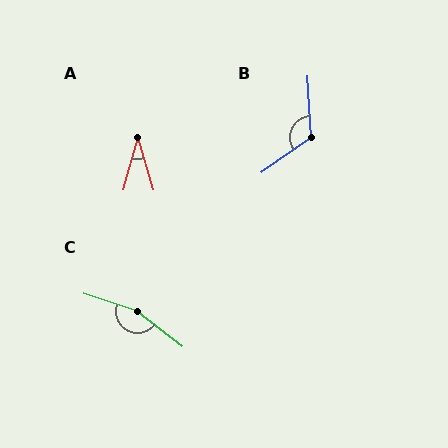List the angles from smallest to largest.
A (32°), B (122°), C (160°).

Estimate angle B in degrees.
Approximately 122 degrees.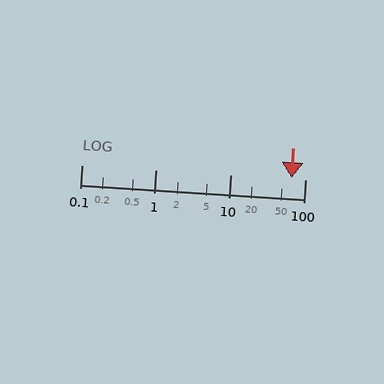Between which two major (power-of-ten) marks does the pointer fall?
The pointer is between 10 and 100.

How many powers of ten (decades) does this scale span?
The scale spans 3 decades, from 0.1 to 100.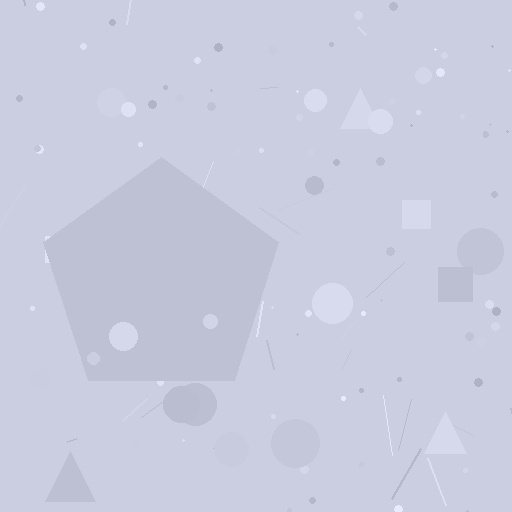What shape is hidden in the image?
A pentagon is hidden in the image.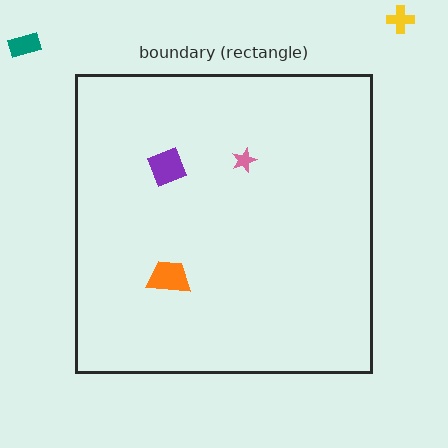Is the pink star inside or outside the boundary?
Inside.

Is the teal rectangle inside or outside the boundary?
Outside.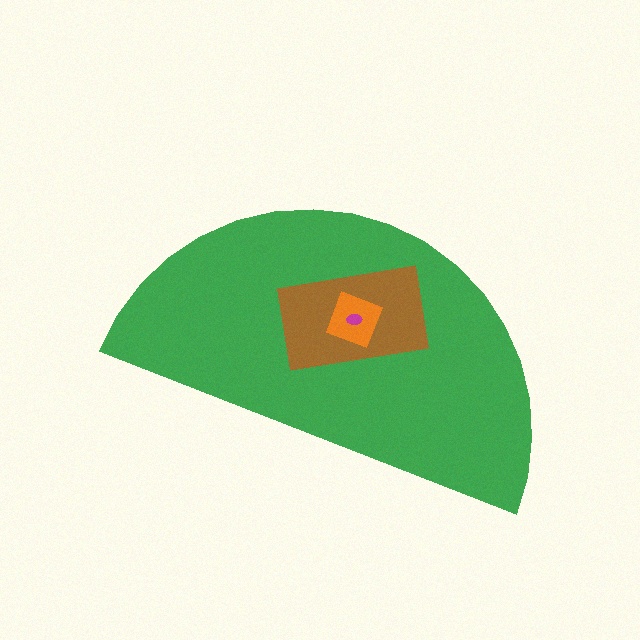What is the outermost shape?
The green semicircle.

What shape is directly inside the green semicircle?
The brown rectangle.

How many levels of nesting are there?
4.